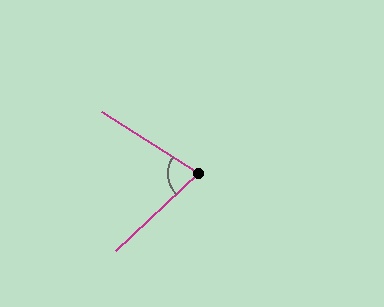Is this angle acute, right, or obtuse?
It is acute.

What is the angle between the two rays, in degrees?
Approximately 75 degrees.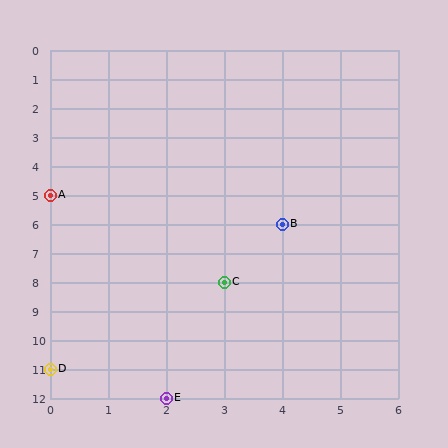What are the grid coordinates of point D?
Point D is at grid coordinates (0, 11).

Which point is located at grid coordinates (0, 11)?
Point D is at (0, 11).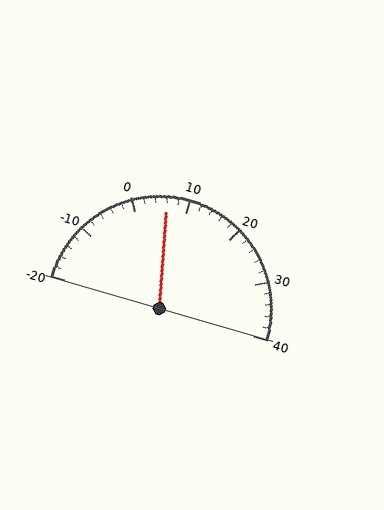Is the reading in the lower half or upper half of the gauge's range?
The reading is in the lower half of the range (-20 to 40).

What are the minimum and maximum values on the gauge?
The gauge ranges from -20 to 40.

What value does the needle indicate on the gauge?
The needle indicates approximately 6.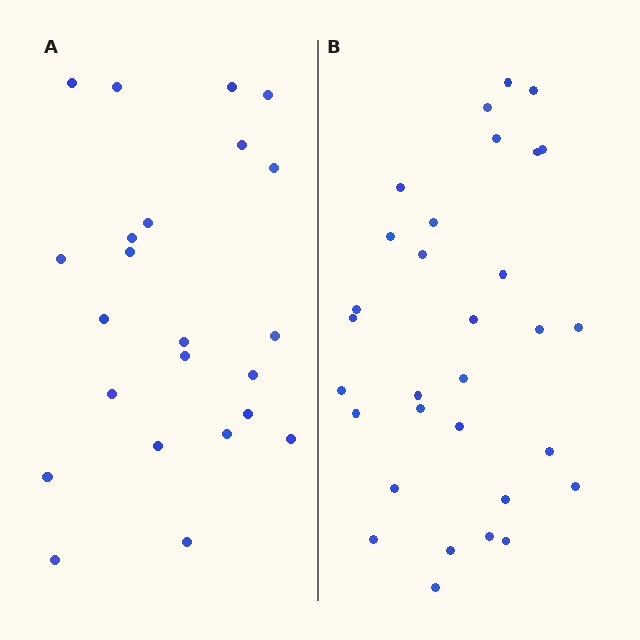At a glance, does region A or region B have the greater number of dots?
Region B (the right region) has more dots.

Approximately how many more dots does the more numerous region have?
Region B has roughly 8 or so more dots than region A.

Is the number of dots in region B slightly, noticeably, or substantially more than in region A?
Region B has noticeably more, but not dramatically so. The ratio is roughly 1.3 to 1.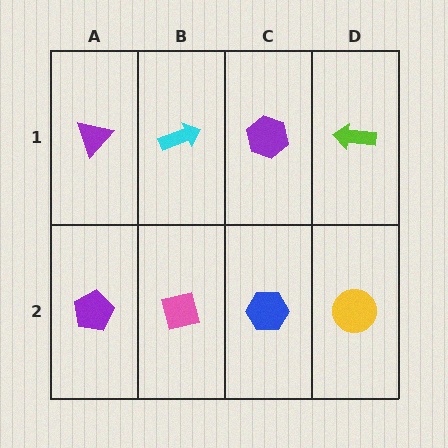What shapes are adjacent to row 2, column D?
A lime arrow (row 1, column D), a blue hexagon (row 2, column C).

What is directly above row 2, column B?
A cyan arrow.